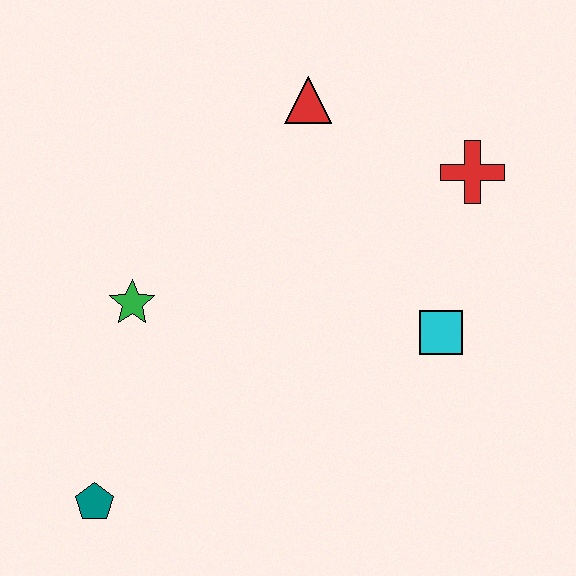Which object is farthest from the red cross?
The teal pentagon is farthest from the red cross.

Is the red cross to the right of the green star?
Yes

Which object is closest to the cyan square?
The red cross is closest to the cyan square.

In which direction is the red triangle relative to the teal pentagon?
The red triangle is above the teal pentagon.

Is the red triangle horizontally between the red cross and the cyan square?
No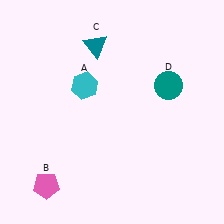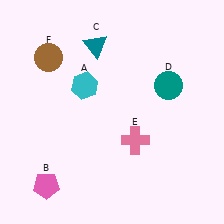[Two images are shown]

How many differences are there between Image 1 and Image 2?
There are 2 differences between the two images.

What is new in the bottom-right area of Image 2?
A pink cross (E) was added in the bottom-right area of Image 2.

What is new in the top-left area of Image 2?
A brown circle (F) was added in the top-left area of Image 2.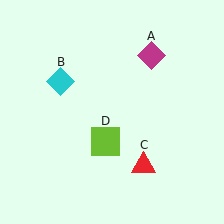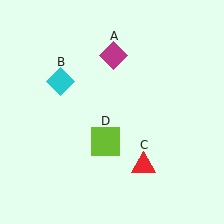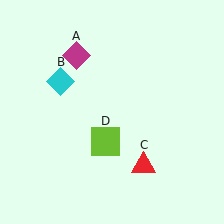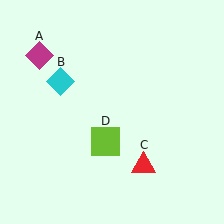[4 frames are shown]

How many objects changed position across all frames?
1 object changed position: magenta diamond (object A).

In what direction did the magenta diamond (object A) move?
The magenta diamond (object A) moved left.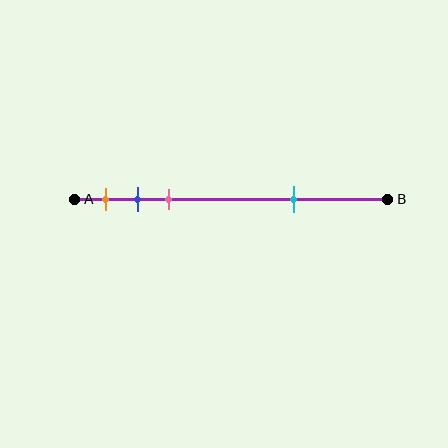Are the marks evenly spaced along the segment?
No, the marks are not evenly spaced.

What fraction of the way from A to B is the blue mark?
The blue mark is approximately 20% (0.2) of the way from A to B.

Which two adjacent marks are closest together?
The blue and pink marks are the closest adjacent pair.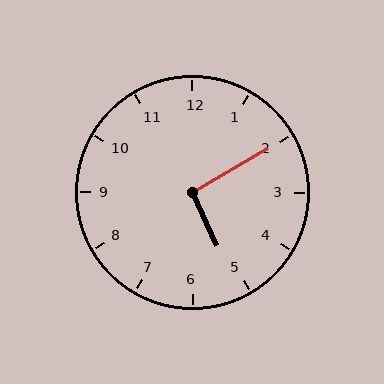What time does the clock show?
5:10.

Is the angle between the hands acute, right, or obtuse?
It is right.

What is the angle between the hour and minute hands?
Approximately 95 degrees.